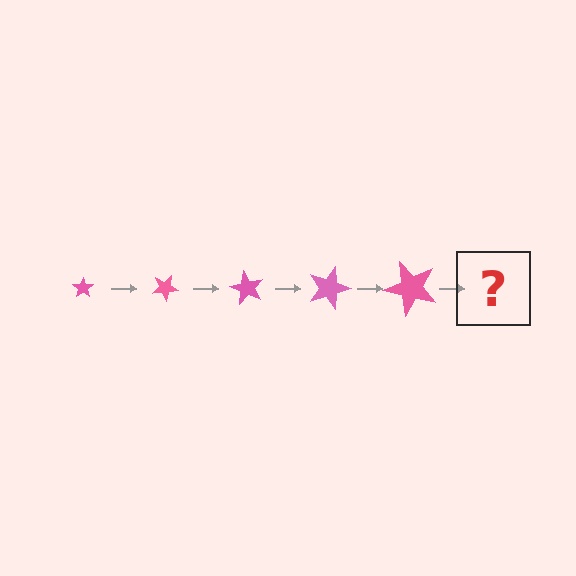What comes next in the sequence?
The next element should be a star, larger than the previous one and rotated 150 degrees from the start.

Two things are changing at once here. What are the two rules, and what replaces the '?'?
The two rules are that the star grows larger each step and it rotates 30 degrees each step. The '?' should be a star, larger than the previous one and rotated 150 degrees from the start.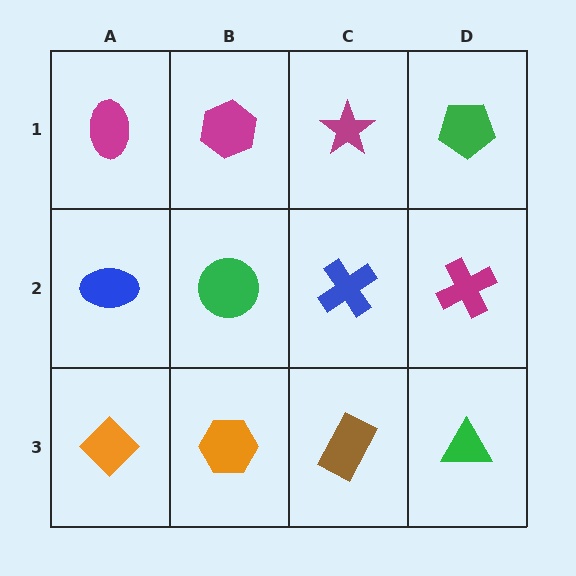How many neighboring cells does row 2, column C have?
4.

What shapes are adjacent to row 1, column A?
A blue ellipse (row 2, column A), a magenta hexagon (row 1, column B).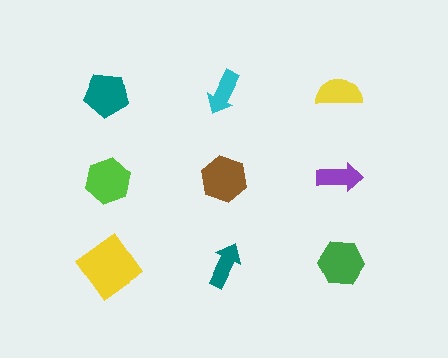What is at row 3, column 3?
A green hexagon.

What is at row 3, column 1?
A yellow diamond.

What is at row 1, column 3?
A yellow semicircle.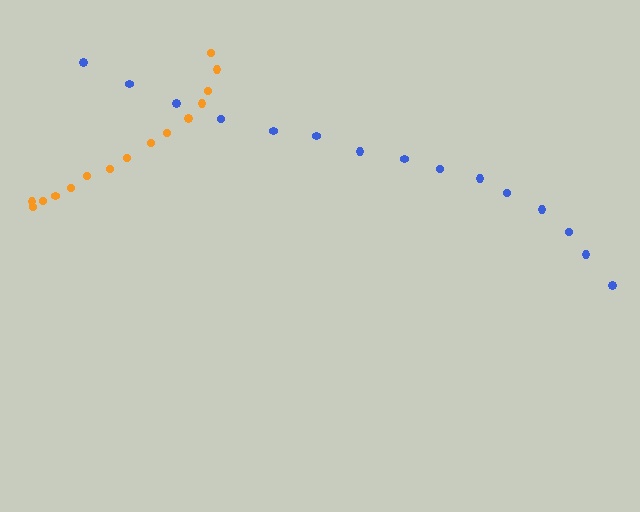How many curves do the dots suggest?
There are 2 distinct paths.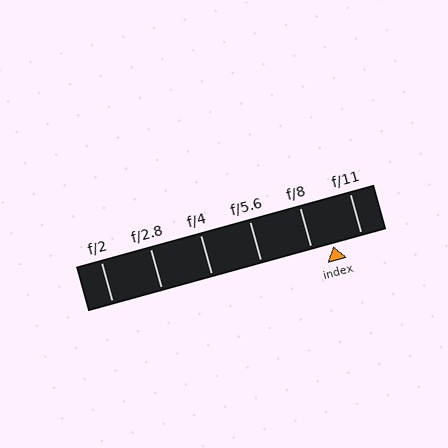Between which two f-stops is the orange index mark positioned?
The index mark is between f/8 and f/11.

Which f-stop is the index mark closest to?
The index mark is closest to f/8.